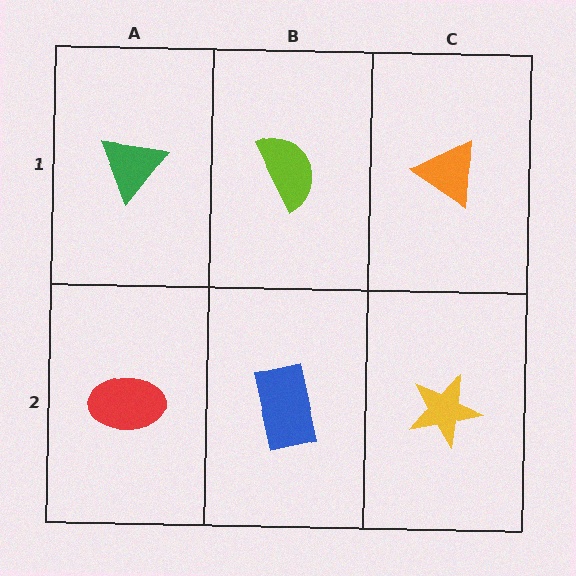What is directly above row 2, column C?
An orange triangle.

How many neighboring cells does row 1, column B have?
3.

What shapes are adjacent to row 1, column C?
A yellow star (row 2, column C), a lime semicircle (row 1, column B).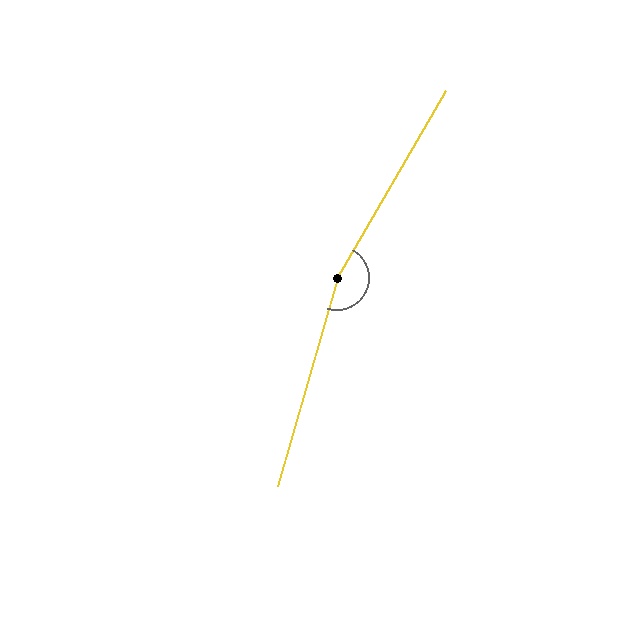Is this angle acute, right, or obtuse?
It is obtuse.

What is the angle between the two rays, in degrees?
Approximately 166 degrees.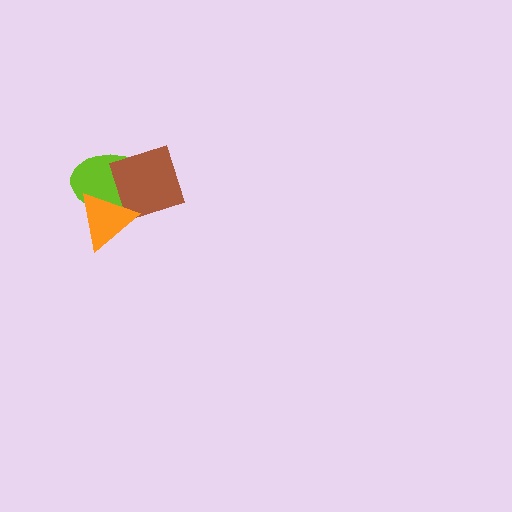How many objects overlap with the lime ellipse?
2 objects overlap with the lime ellipse.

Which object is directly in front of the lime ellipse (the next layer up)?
The brown square is directly in front of the lime ellipse.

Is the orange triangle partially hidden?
No, no other shape covers it.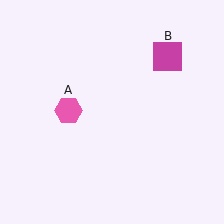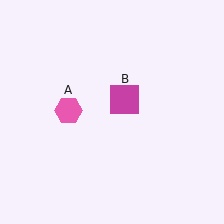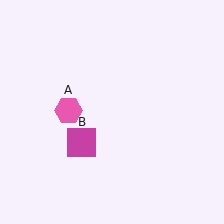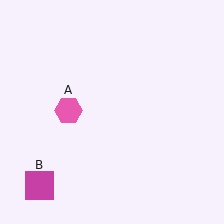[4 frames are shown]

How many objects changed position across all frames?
1 object changed position: magenta square (object B).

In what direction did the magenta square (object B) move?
The magenta square (object B) moved down and to the left.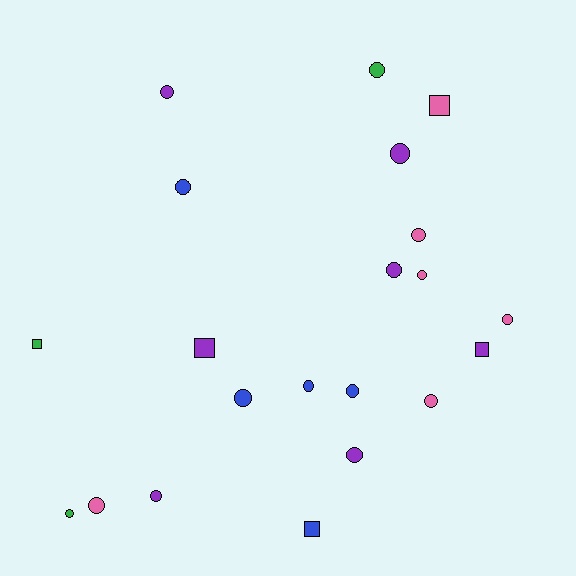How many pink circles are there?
There are 5 pink circles.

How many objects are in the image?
There are 21 objects.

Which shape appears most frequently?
Circle, with 16 objects.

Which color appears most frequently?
Purple, with 7 objects.